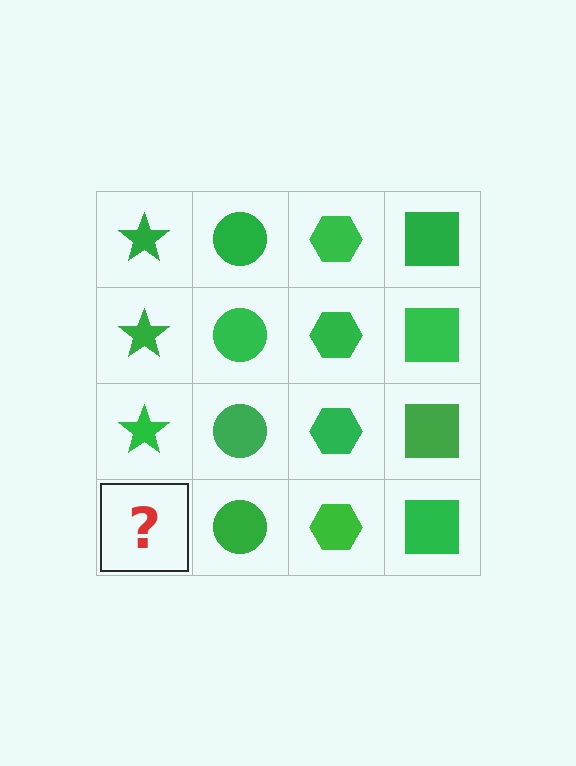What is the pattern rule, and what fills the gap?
The rule is that each column has a consistent shape. The gap should be filled with a green star.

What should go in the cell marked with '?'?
The missing cell should contain a green star.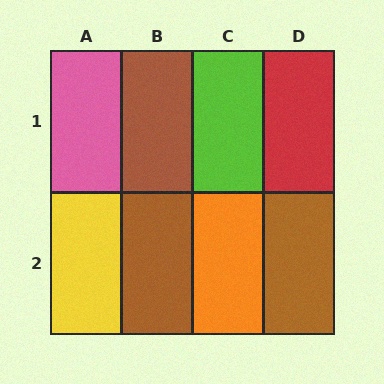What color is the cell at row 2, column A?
Yellow.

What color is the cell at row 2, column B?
Brown.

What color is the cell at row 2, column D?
Brown.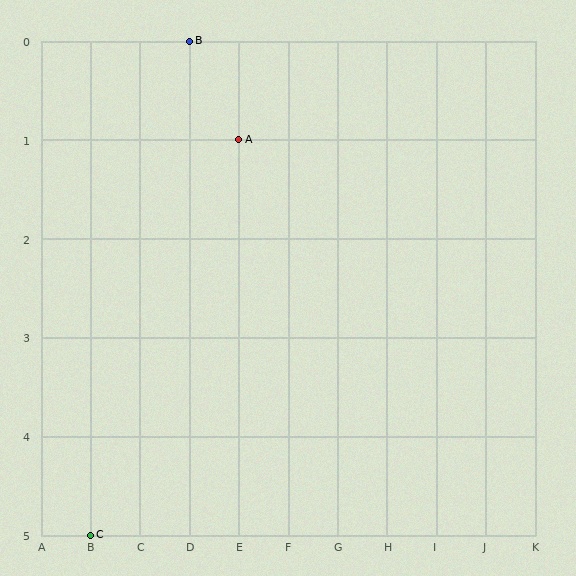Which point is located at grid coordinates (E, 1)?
Point A is at (E, 1).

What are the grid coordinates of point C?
Point C is at grid coordinates (B, 5).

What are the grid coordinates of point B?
Point B is at grid coordinates (D, 0).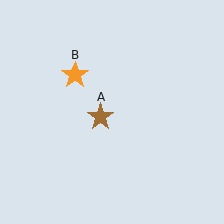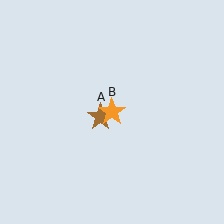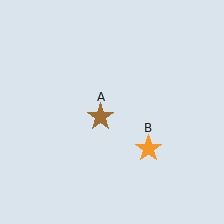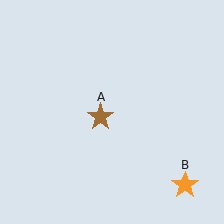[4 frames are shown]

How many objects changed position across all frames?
1 object changed position: orange star (object B).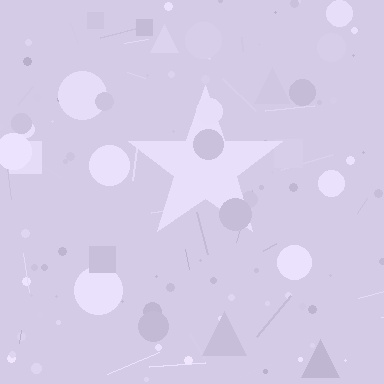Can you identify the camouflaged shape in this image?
The camouflaged shape is a star.